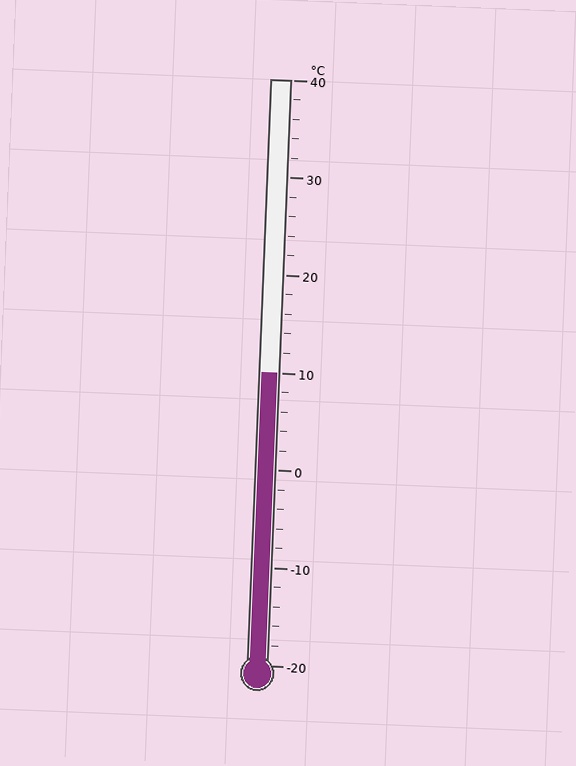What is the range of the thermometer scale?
The thermometer scale ranges from -20°C to 40°C.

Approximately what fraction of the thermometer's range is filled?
The thermometer is filled to approximately 50% of its range.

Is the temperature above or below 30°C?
The temperature is below 30°C.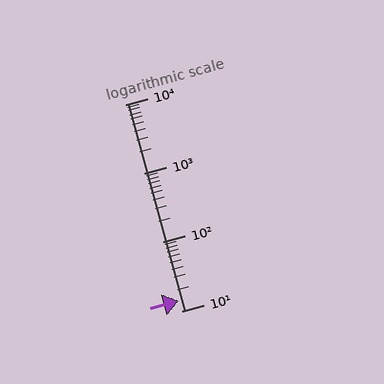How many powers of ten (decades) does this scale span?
The scale spans 3 decades, from 10 to 10000.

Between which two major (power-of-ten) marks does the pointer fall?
The pointer is between 10 and 100.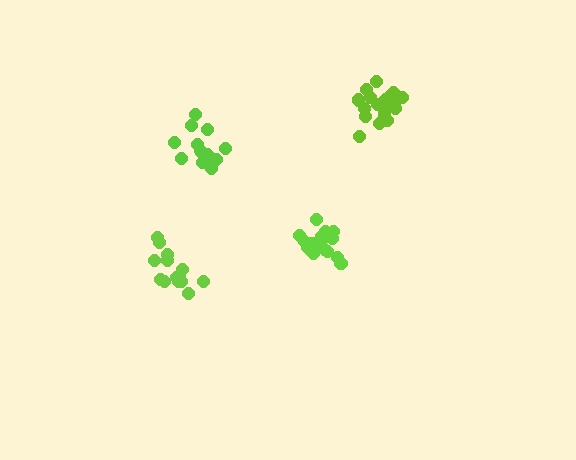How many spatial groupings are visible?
There are 4 spatial groupings.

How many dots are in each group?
Group 1: 15 dots, Group 2: 18 dots, Group 3: 21 dots, Group 4: 15 dots (69 total).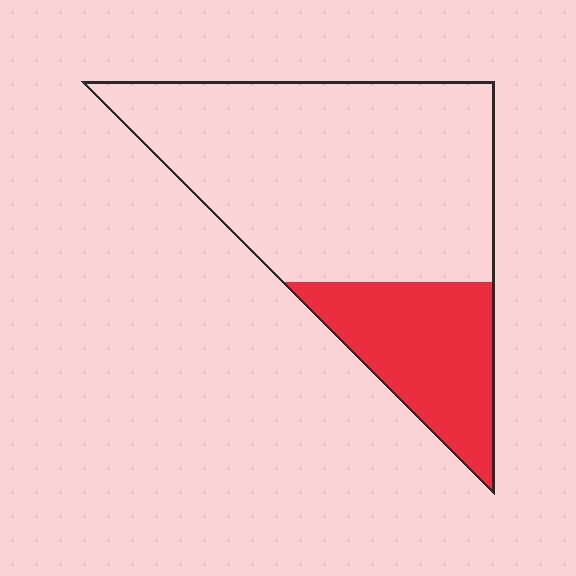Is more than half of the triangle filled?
No.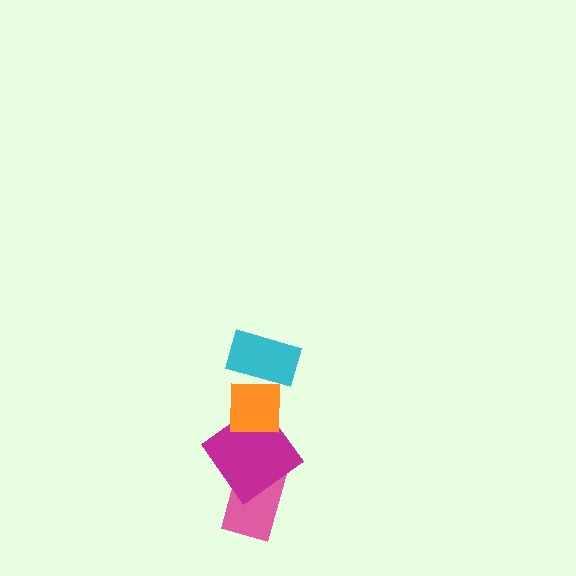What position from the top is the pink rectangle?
The pink rectangle is 4th from the top.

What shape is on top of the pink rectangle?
The magenta diamond is on top of the pink rectangle.